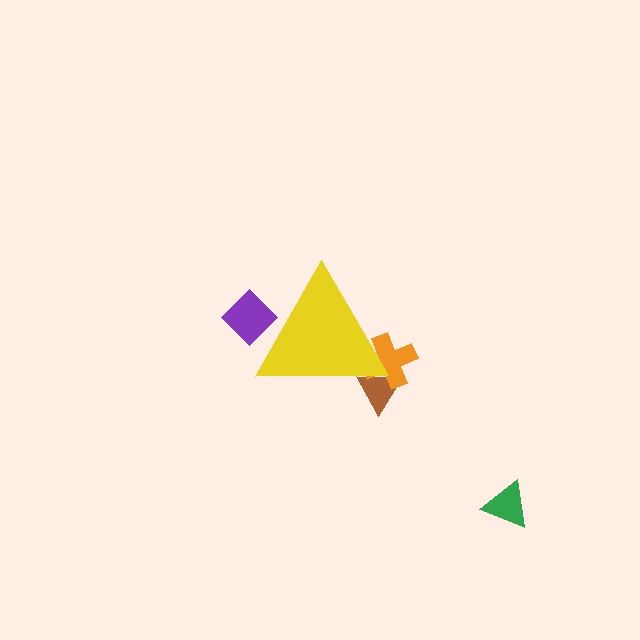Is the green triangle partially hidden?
No, the green triangle is fully visible.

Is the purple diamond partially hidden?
Yes, the purple diamond is partially hidden behind the yellow triangle.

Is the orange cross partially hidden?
Yes, the orange cross is partially hidden behind the yellow triangle.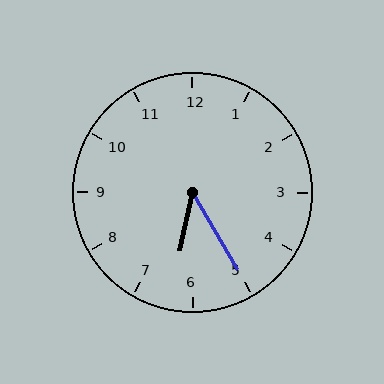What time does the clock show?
6:25.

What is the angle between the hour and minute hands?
Approximately 42 degrees.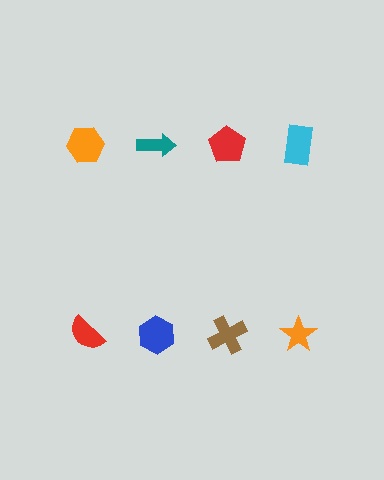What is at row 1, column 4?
A cyan rectangle.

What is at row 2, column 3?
A brown cross.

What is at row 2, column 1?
A red semicircle.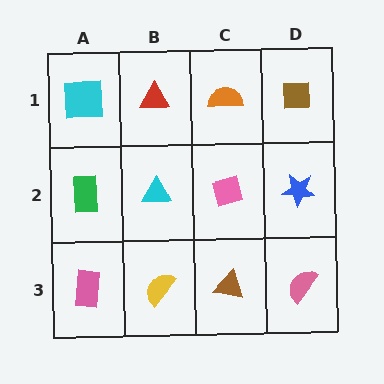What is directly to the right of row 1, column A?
A red triangle.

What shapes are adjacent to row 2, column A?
A cyan square (row 1, column A), a pink rectangle (row 3, column A), a cyan triangle (row 2, column B).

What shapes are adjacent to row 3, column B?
A cyan triangle (row 2, column B), a pink rectangle (row 3, column A), a brown triangle (row 3, column C).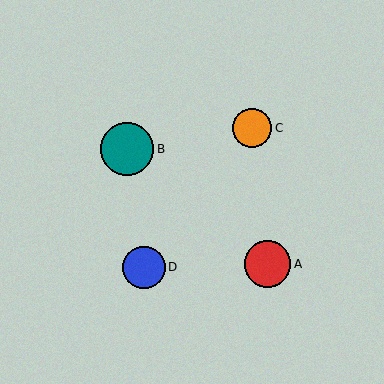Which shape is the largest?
The teal circle (labeled B) is the largest.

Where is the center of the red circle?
The center of the red circle is at (267, 264).